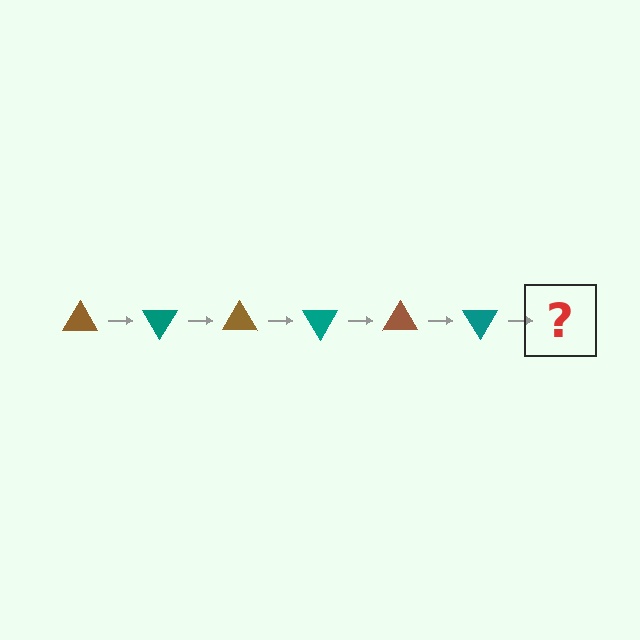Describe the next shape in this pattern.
It should be a brown triangle, rotated 360 degrees from the start.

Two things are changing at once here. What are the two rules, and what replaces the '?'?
The two rules are that it rotates 60 degrees each step and the color cycles through brown and teal. The '?' should be a brown triangle, rotated 360 degrees from the start.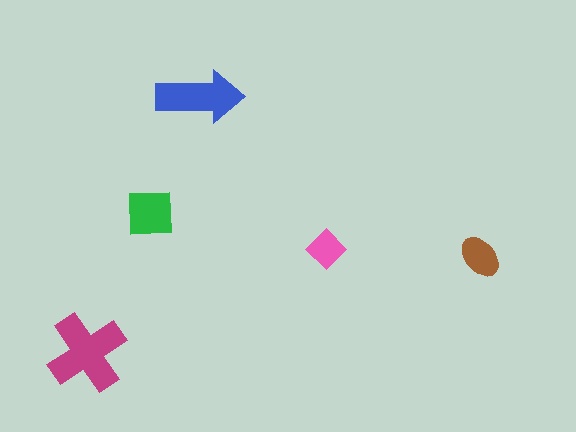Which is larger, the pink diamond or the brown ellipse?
The brown ellipse.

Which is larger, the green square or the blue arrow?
The blue arrow.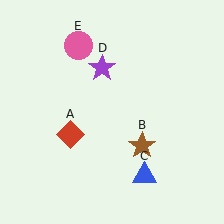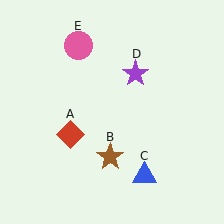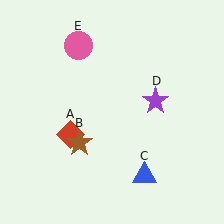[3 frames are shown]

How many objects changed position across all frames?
2 objects changed position: brown star (object B), purple star (object D).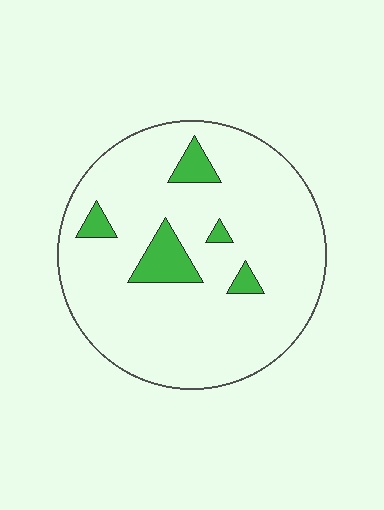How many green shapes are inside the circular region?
5.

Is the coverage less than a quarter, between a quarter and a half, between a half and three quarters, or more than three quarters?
Less than a quarter.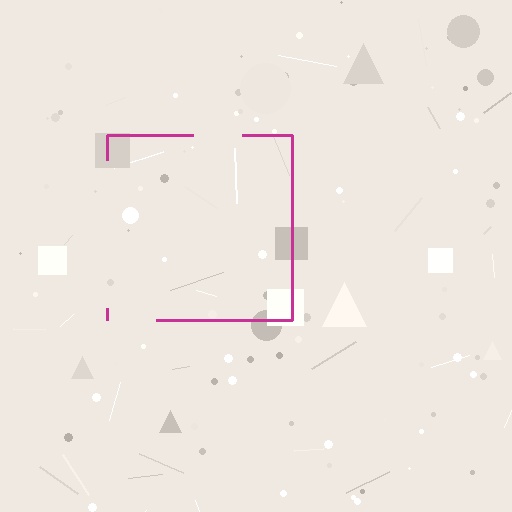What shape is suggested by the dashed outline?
The dashed outline suggests a square.